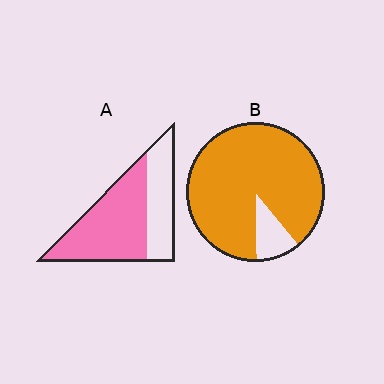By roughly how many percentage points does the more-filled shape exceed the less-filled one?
By roughly 25 percentage points (B over A).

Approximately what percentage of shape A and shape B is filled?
A is approximately 65% and B is approximately 90%.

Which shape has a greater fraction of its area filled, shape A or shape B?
Shape B.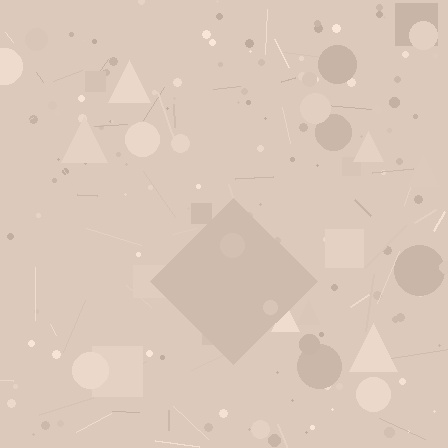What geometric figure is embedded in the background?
A diamond is embedded in the background.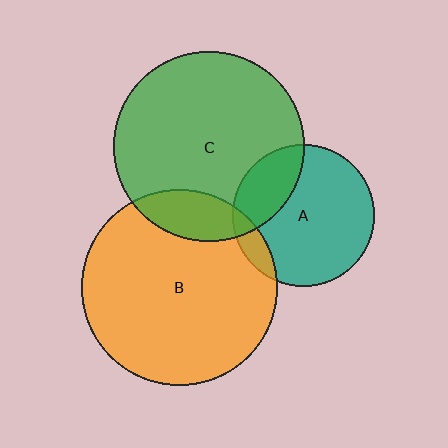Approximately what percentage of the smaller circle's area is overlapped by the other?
Approximately 25%.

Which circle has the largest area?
Circle B (orange).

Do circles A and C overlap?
Yes.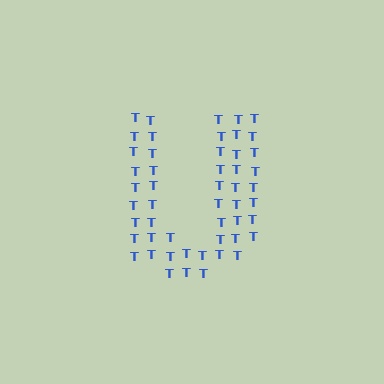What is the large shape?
The large shape is the letter U.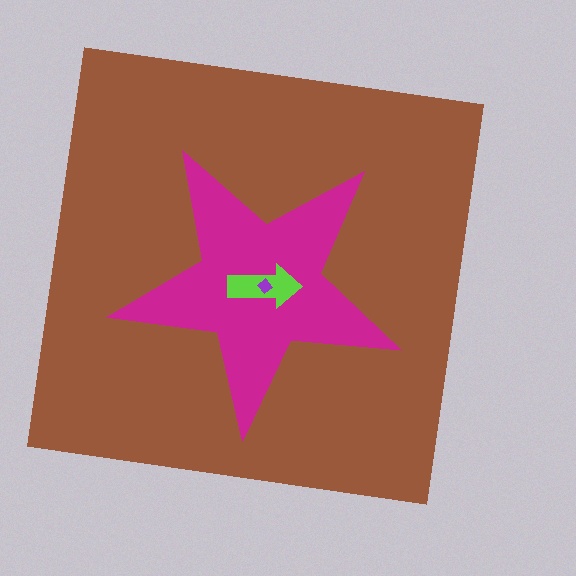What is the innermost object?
The purple diamond.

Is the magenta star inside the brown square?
Yes.